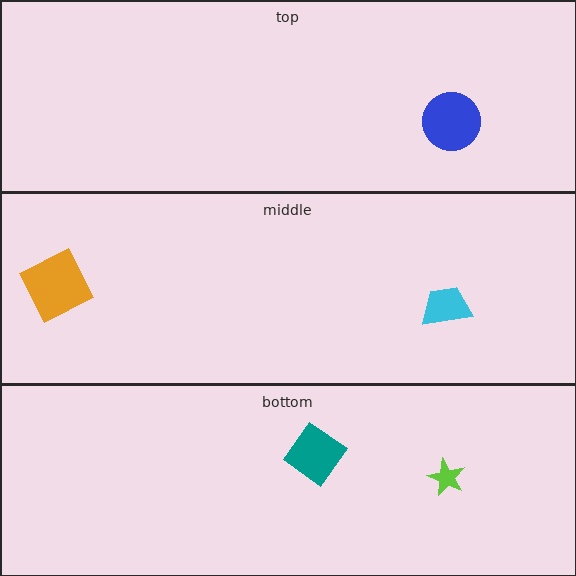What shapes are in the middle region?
The orange square, the cyan trapezoid.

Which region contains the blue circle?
The top region.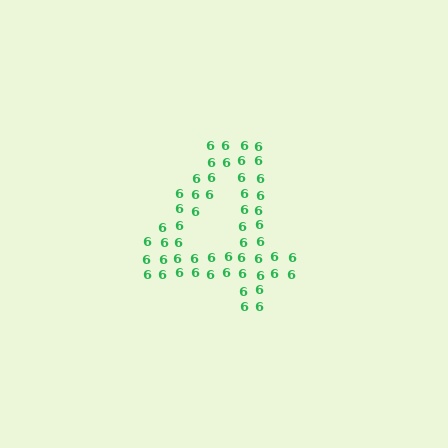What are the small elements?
The small elements are digit 6's.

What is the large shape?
The large shape is the digit 4.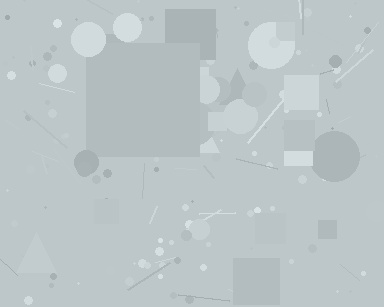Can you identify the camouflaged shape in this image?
The camouflaged shape is a square.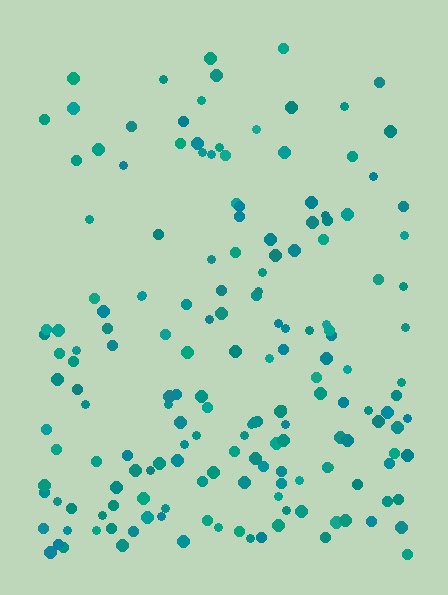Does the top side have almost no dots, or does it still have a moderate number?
Still a moderate number, just noticeably fewer than the bottom.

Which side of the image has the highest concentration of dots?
The bottom.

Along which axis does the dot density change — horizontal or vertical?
Vertical.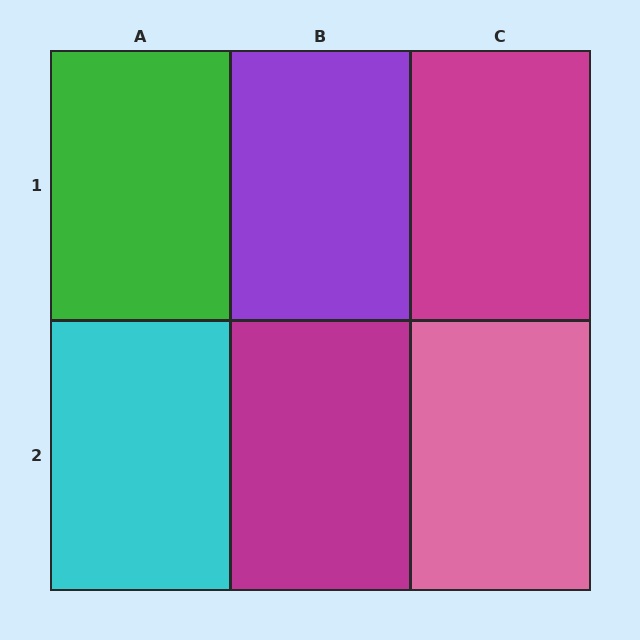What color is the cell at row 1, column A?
Green.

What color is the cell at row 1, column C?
Magenta.